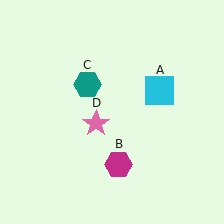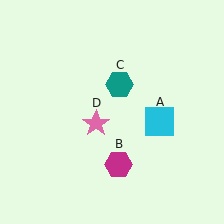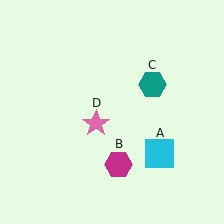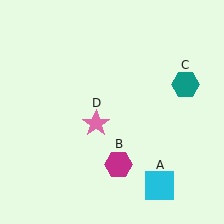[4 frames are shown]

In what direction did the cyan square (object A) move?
The cyan square (object A) moved down.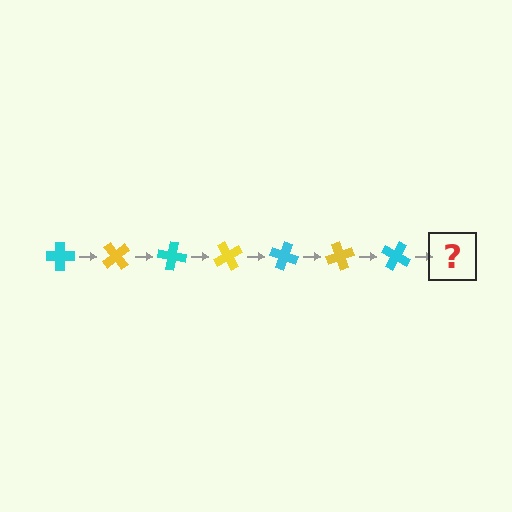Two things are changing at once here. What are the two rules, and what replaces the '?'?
The two rules are that it rotates 50 degrees each step and the color cycles through cyan and yellow. The '?' should be a yellow cross, rotated 350 degrees from the start.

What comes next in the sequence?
The next element should be a yellow cross, rotated 350 degrees from the start.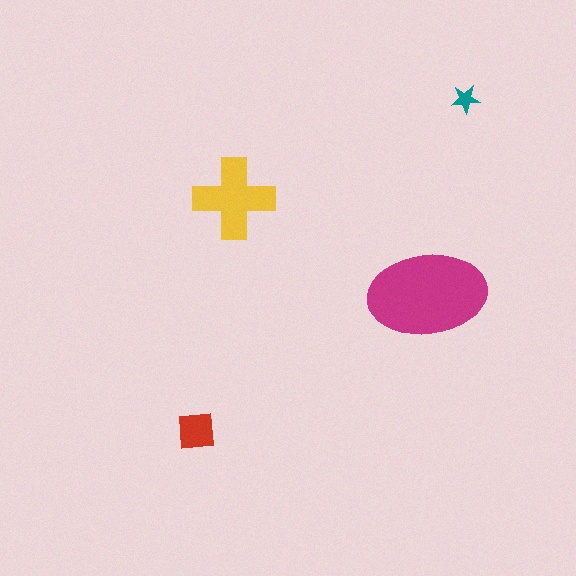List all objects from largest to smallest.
The magenta ellipse, the yellow cross, the red square, the teal star.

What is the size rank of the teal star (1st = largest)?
4th.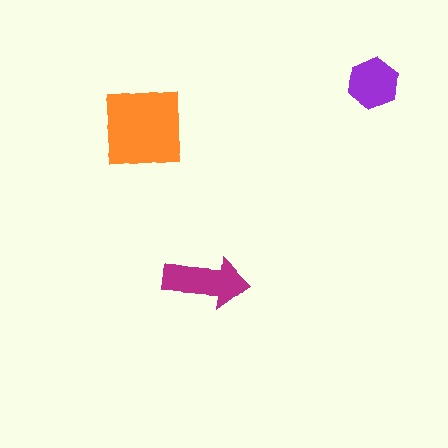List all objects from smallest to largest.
The purple hexagon, the magenta arrow, the orange square.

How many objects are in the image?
There are 3 objects in the image.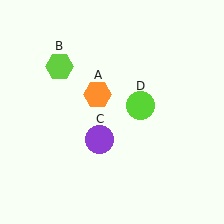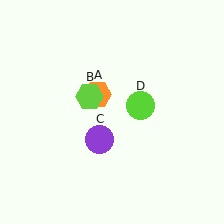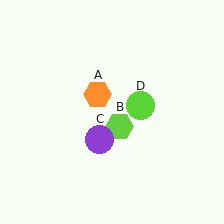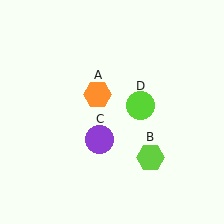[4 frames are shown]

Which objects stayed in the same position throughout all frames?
Orange hexagon (object A) and purple circle (object C) and lime circle (object D) remained stationary.